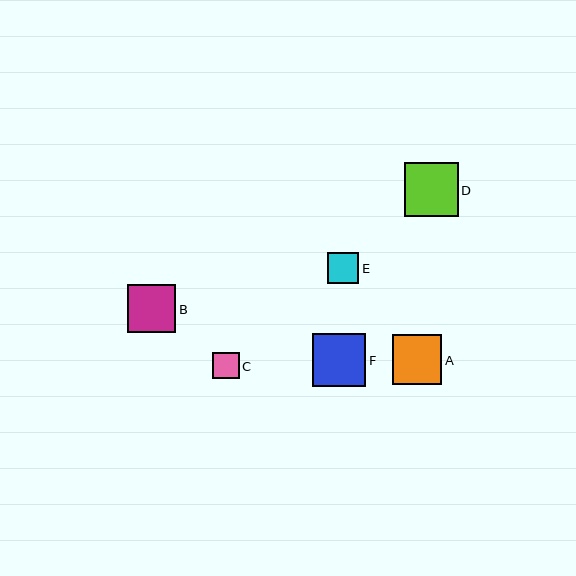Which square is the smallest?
Square C is the smallest with a size of approximately 26 pixels.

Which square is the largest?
Square D is the largest with a size of approximately 54 pixels.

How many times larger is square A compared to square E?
Square A is approximately 1.6 times the size of square E.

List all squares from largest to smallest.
From largest to smallest: D, F, A, B, E, C.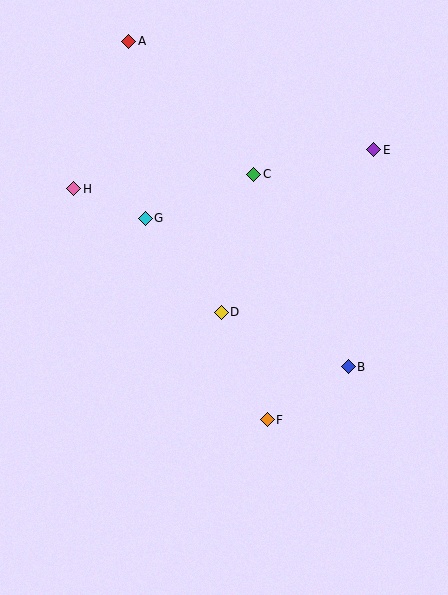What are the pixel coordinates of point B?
Point B is at (348, 367).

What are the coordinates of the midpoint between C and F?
The midpoint between C and F is at (261, 297).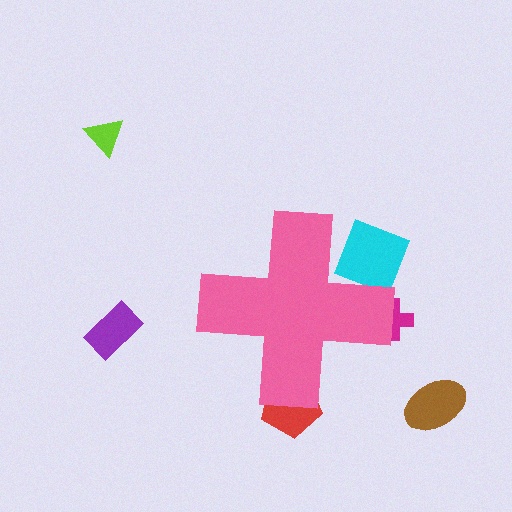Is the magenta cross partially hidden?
Yes, the magenta cross is partially hidden behind the pink cross.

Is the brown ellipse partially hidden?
No, the brown ellipse is fully visible.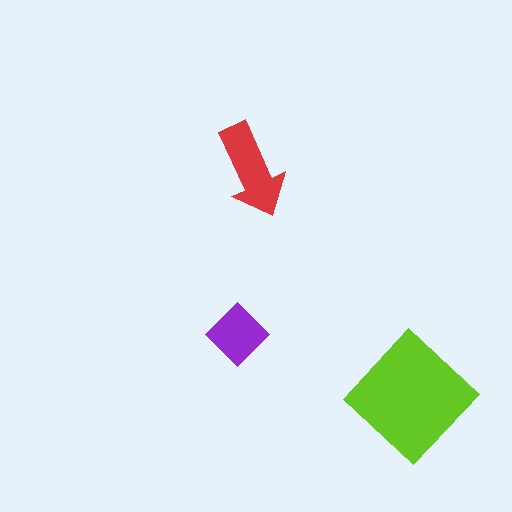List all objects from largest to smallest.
The lime diamond, the red arrow, the purple diamond.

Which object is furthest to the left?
The purple diamond is leftmost.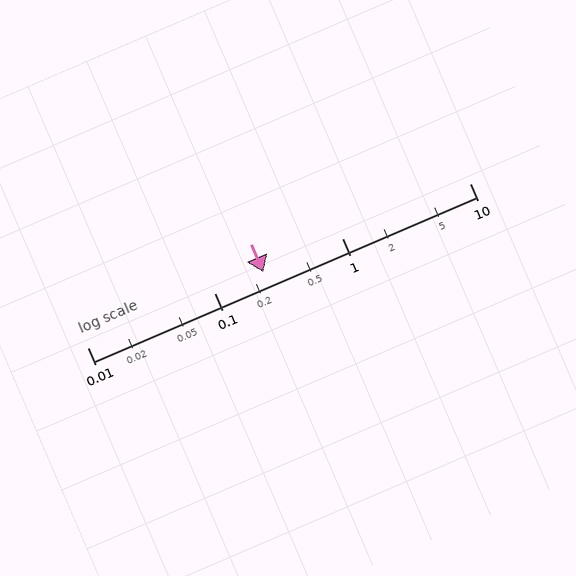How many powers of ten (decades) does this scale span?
The scale spans 3 decades, from 0.01 to 10.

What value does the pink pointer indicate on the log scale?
The pointer indicates approximately 0.24.